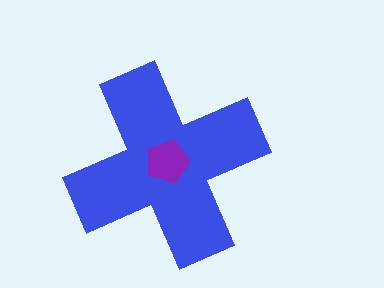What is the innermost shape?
The purple pentagon.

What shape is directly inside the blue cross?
The purple pentagon.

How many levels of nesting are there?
2.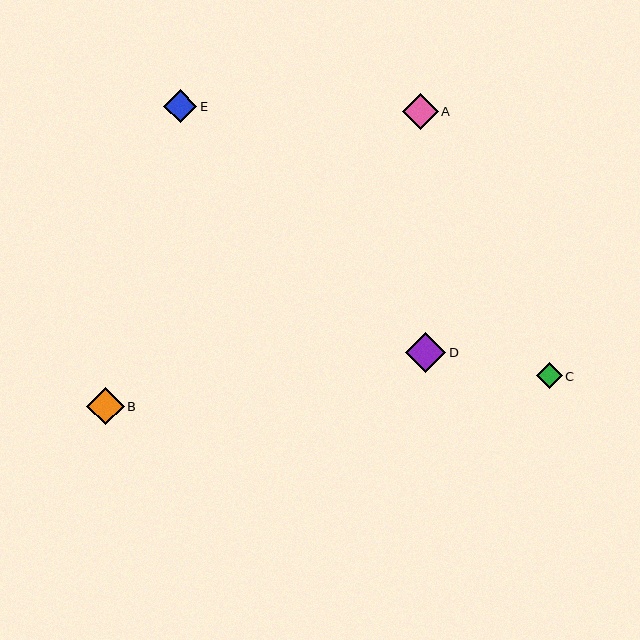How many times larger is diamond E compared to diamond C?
Diamond E is approximately 1.3 times the size of diamond C.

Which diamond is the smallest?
Diamond C is the smallest with a size of approximately 26 pixels.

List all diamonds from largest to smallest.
From largest to smallest: D, B, A, E, C.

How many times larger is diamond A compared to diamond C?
Diamond A is approximately 1.4 times the size of diamond C.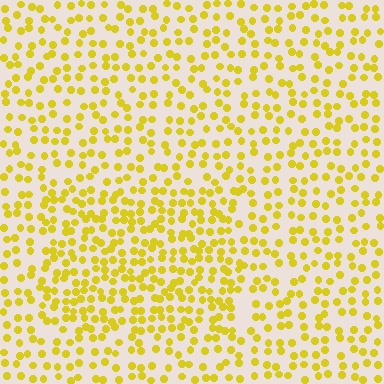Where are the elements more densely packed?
The elements are more densely packed inside the rectangle boundary.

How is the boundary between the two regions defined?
The boundary is defined by a change in element density (approximately 1.6x ratio). All elements are the same color, size, and shape.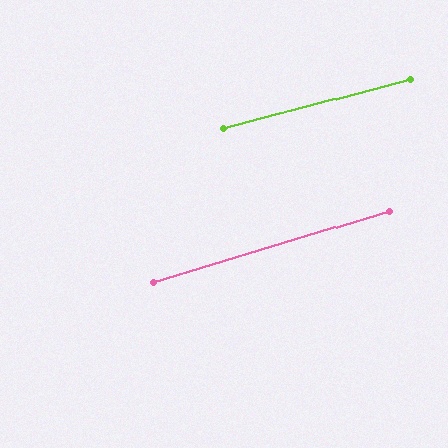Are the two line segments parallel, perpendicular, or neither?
Parallel — their directions differ by only 2.0°.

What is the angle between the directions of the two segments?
Approximately 2 degrees.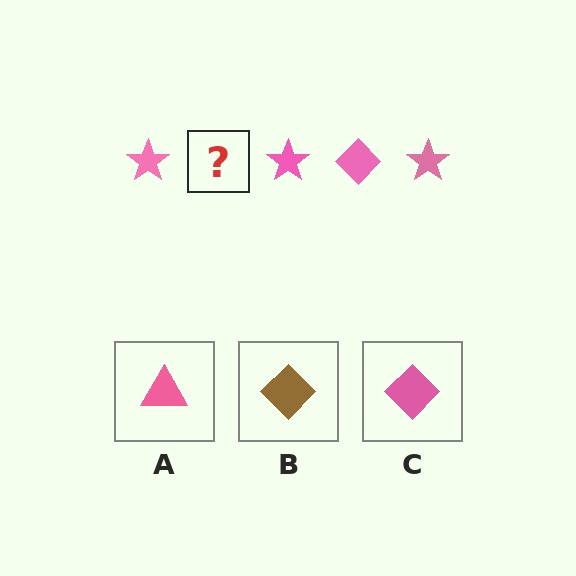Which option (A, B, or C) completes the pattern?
C.